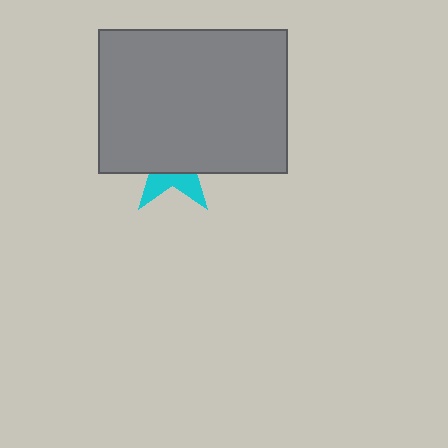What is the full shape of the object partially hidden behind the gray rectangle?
The partially hidden object is a cyan star.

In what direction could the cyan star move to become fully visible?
The cyan star could move down. That would shift it out from behind the gray rectangle entirely.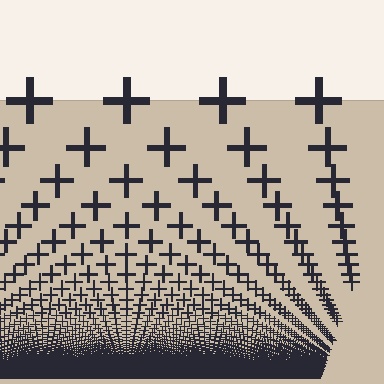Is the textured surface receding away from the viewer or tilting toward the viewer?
The surface appears to tilt toward the viewer. Texture elements get larger and sparser toward the top.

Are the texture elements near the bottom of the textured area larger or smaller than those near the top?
Smaller. The gradient is inverted — elements near the bottom are smaller and denser.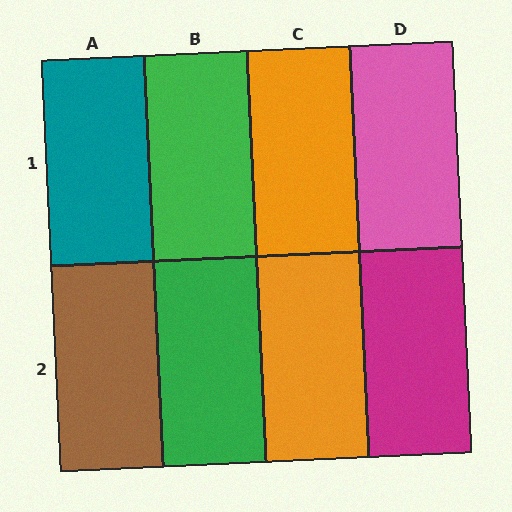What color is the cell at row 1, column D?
Pink.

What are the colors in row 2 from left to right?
Brown, green, orange, magenta.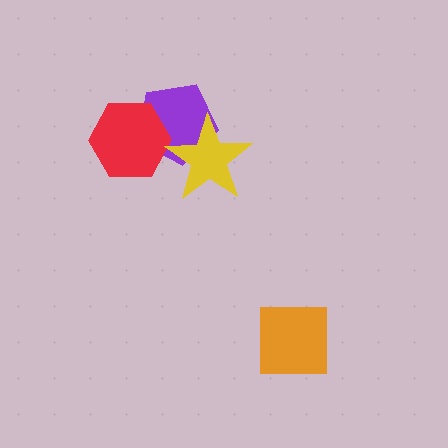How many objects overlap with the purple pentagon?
2 objects overlap with the purple pentagon.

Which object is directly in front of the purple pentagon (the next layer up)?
The red hexagon is directly in front of the purple pentagon.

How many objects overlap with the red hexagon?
1 object overlaps with the red hexagon.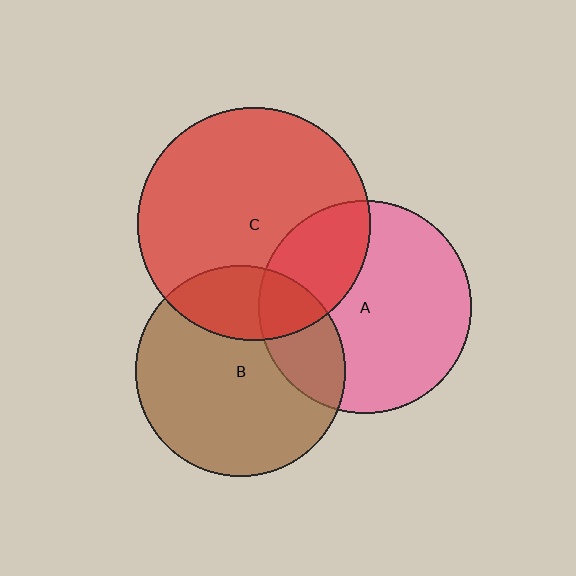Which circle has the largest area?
Circle C (red).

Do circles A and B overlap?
Yes.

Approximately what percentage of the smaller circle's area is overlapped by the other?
Approximately 25%.